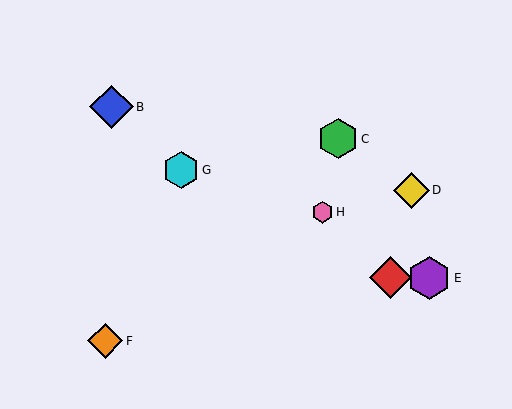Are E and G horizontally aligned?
No, E is at y≈278 and G is at y≈170.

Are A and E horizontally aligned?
Yes, both are at y≈278.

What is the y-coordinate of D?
Object D is at y≈190.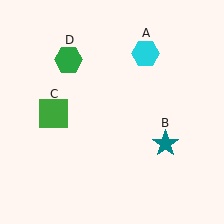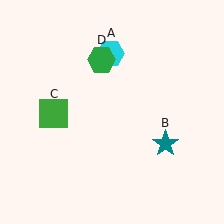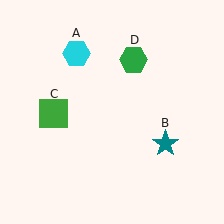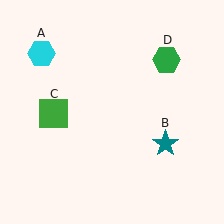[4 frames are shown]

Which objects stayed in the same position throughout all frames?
Teal star (object B) and green square (object C) remained stationary.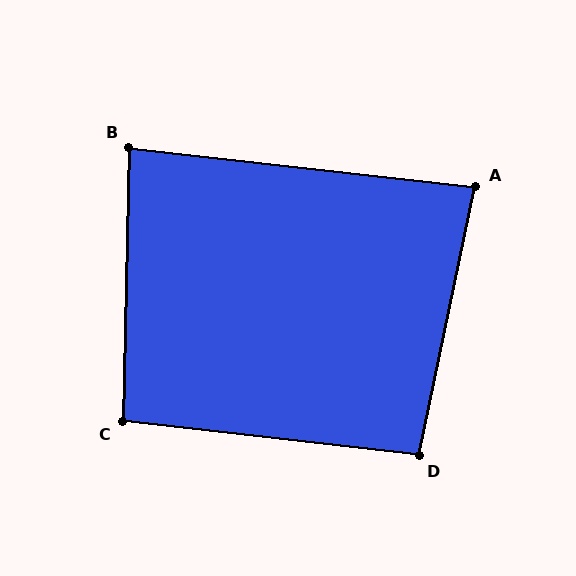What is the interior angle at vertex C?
Approximately 95 degrees (obtuse).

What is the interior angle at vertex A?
Approximately 85 degrees (acute).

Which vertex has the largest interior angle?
D, at approximately 95 degrees.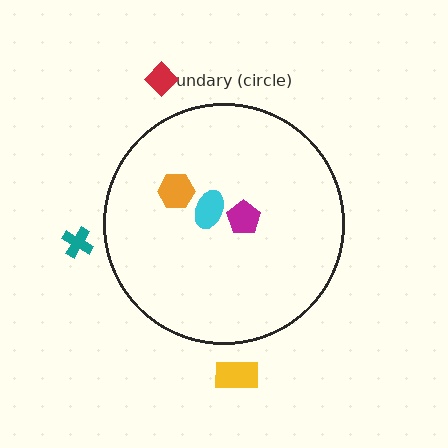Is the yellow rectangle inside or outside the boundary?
Outside.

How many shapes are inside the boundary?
3 inside, 3 outside.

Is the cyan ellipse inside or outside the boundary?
Inside.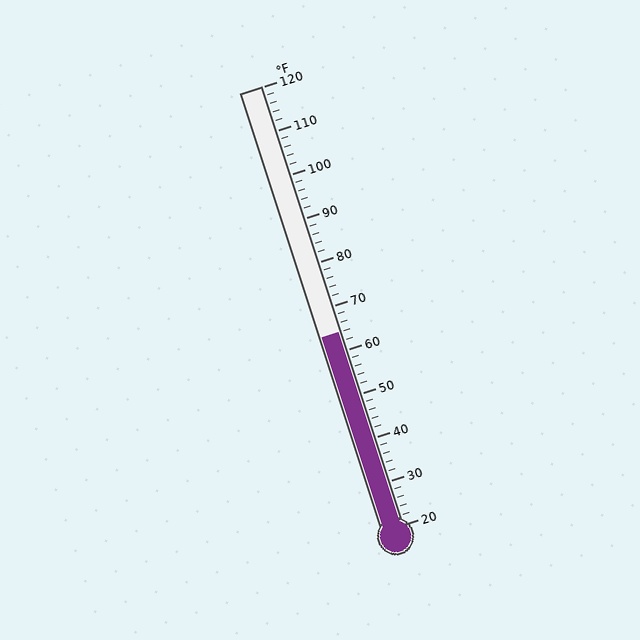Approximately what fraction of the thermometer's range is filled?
The thermometer is filled to approximately 45% of its range.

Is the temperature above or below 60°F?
The temperature is above 60°F.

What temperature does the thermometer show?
The thermometer shows approximately 64°F.